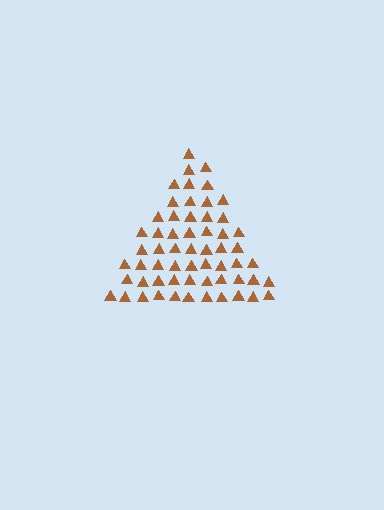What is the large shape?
The large shape is a triangle.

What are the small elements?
The small elements are triangles.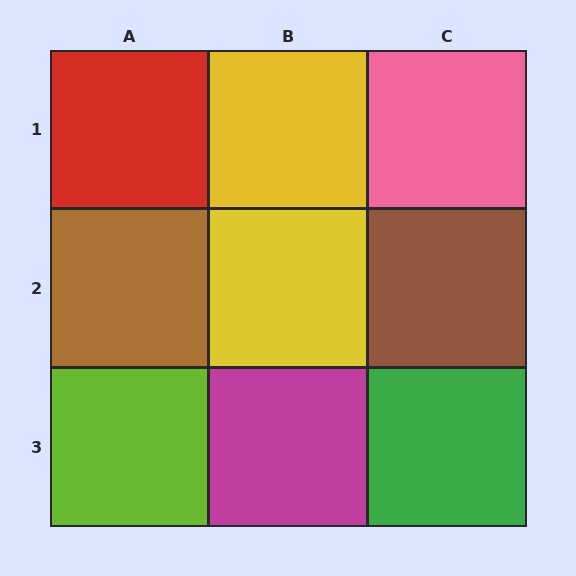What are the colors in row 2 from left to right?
Brown, yellow, brown.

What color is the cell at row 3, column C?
Green.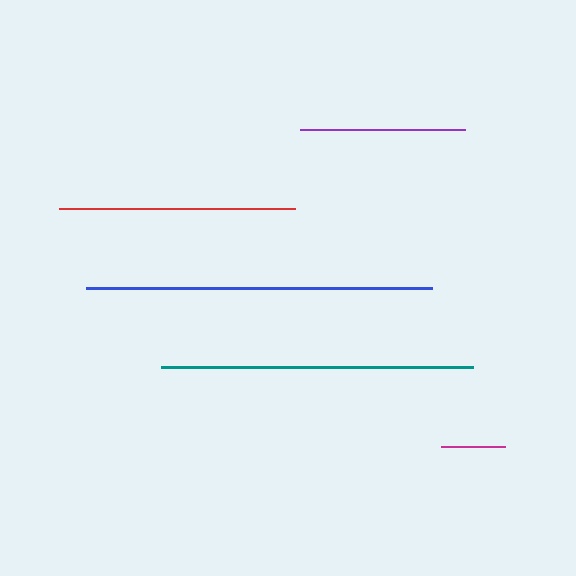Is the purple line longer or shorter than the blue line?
The blue line is longer than the purple line.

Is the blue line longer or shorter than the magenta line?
The blue line is longer than the magenta line.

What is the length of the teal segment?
The teal segment is approximately 312 pixels long.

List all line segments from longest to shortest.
From longest to shortest: blue, teal, red, purple, magenta.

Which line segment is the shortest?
The magenta line is the shortest at approximately 64 pixels.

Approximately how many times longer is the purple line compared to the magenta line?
The purple line is approximately 2.6 times the length of the magenta line.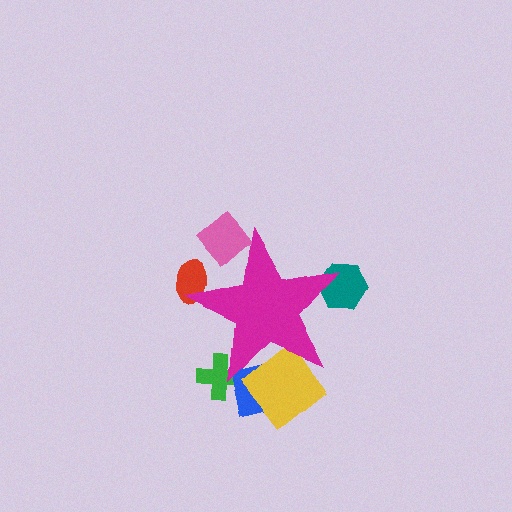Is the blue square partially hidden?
Yes, the blue square is partially hidden behind the magenta star.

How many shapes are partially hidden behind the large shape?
6 shapes are partially hidden.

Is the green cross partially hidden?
Yes, the green cross is partially hidden behind the magenta star.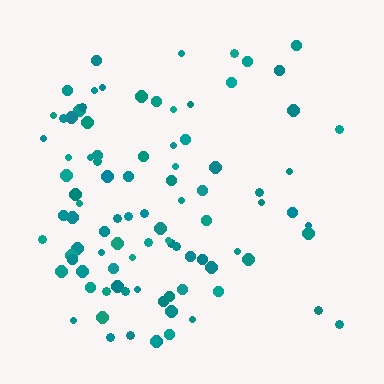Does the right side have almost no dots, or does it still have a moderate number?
Still a moderate number, just noticeably fewer than the left.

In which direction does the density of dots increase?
From right to left, with the left side densest.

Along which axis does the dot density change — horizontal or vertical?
Horizontal.